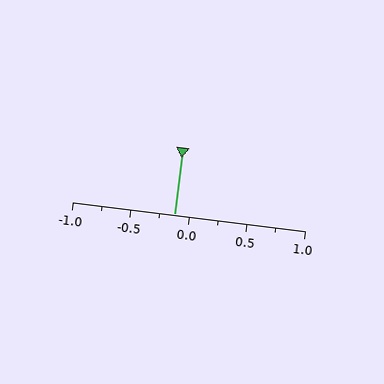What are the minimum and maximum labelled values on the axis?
The axis runs from -1.0 to 1.0.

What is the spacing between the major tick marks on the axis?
The major ticks are spaced 0.5 apart.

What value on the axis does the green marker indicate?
The marker indicates approximately -0.12.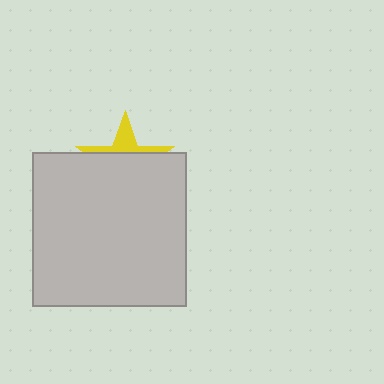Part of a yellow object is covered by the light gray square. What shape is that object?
It is a star.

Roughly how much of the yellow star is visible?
A small part of it is visible (roughly 31%).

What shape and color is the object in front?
The object in front is a light gray square.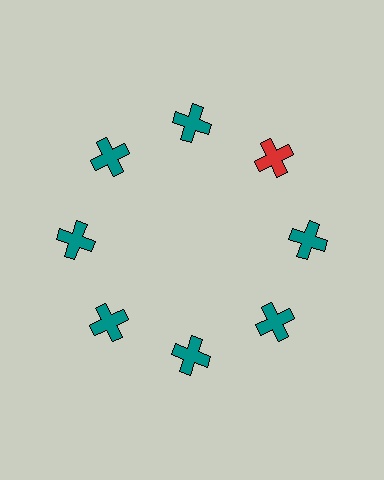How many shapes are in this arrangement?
There are 8 shapes arranged in a ring pattern.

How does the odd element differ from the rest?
It has a different color: red instead of teal.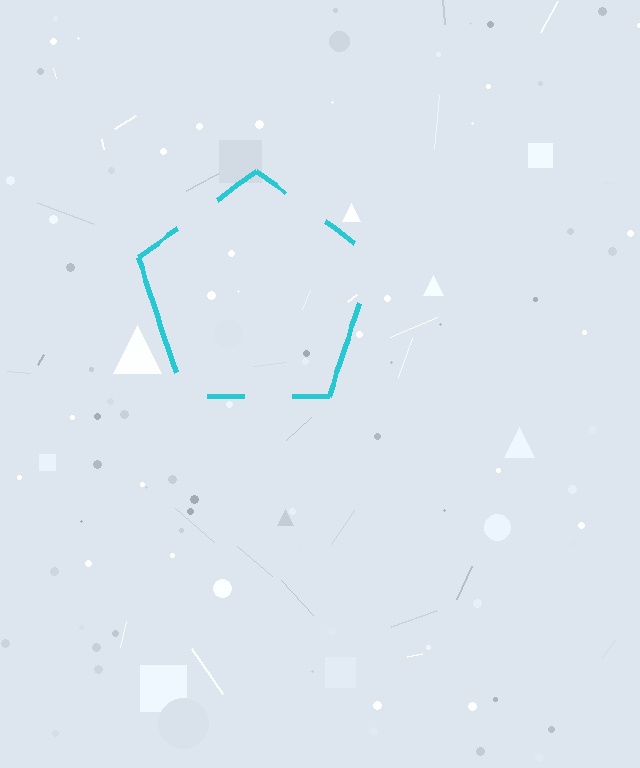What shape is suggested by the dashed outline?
The dashed outline suggests a pentagon.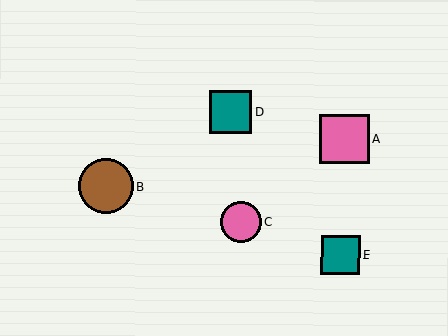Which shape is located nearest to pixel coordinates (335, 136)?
The pink square (labeled A) at (345, 138) is nearest to that location.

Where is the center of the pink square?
The center of the pink square is at (345, 138).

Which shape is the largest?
The brown circle (labeled B) is the largest.